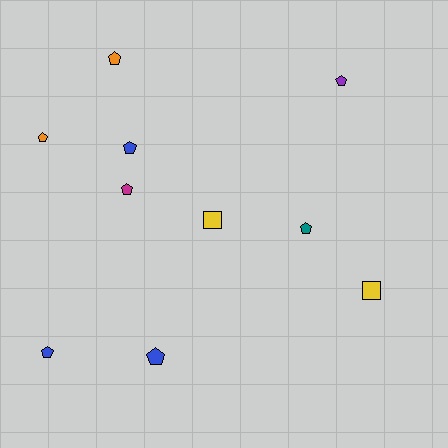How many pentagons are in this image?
There are 8 pentagons.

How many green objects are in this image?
There are no green objects.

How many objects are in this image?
There are 10 objects.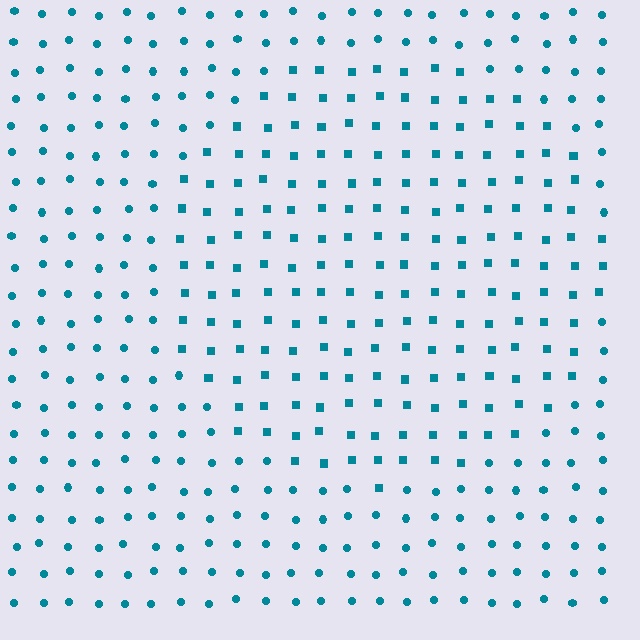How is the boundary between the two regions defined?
The boundary is defined by a change in element shape: squares inside vs. circles outside. All elements share the same color and spacing.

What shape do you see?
I see a circle.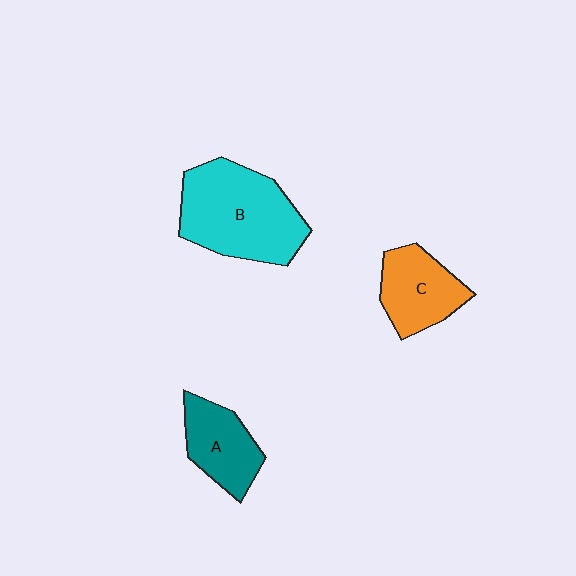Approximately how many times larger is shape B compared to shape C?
Approximately 1.8 times.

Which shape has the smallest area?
Shape A (teal).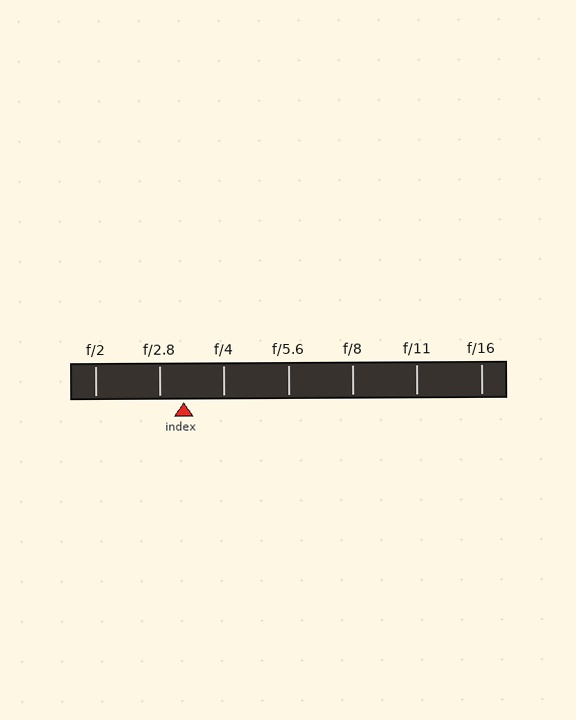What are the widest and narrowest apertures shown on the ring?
The widest aperture shown is f/2 and the narrowest is f/16.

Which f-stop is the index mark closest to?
The index mark is closest to f/2.8.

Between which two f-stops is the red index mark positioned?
The index mark is between f/2.8 and f/4.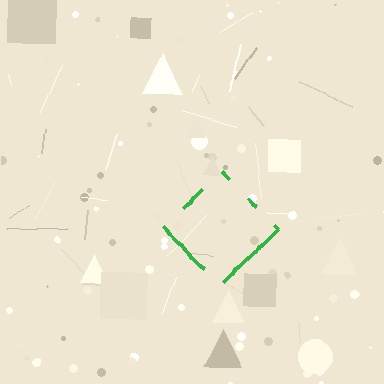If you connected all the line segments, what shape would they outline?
They would outline a diamond.